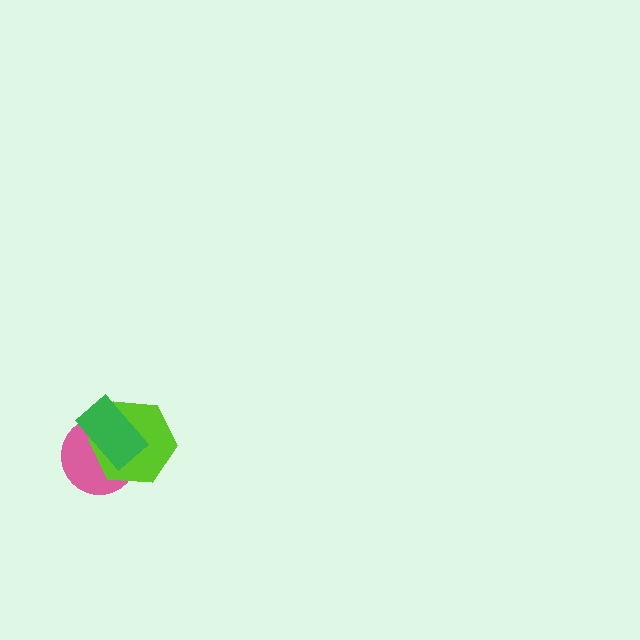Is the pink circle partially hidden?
Yes, it is partially covered by another shape.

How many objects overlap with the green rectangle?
2 objects overlap with the green rectangle.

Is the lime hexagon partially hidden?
Yes, it is partially covered by another shape.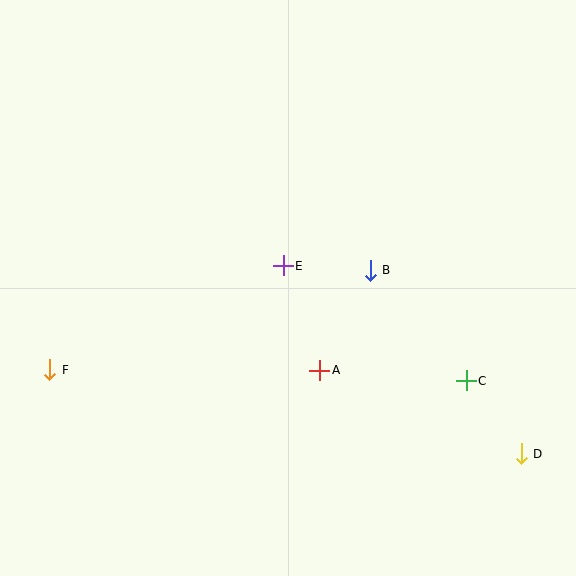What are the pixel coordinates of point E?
Point E is at (283, 266).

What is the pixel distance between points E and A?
The distance between E and A is 111 pixels.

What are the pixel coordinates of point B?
Point B is at (370, 270).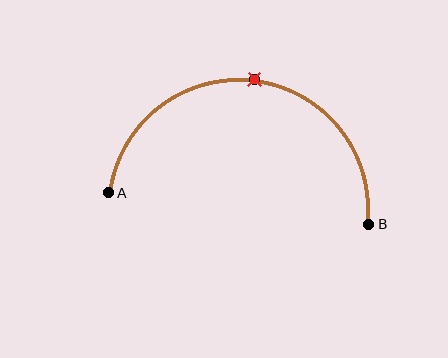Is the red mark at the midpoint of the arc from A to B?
Yes. The red mark lies on the arc at equal arc-length from both A and B — it is the arc midpoint.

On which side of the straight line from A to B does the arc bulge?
The arc bulges above the straight line connecting A and B.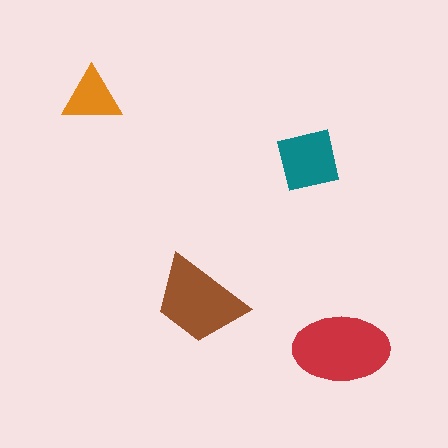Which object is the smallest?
The orange triangle.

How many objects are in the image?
There are 4 objects in the image.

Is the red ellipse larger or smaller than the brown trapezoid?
Larger.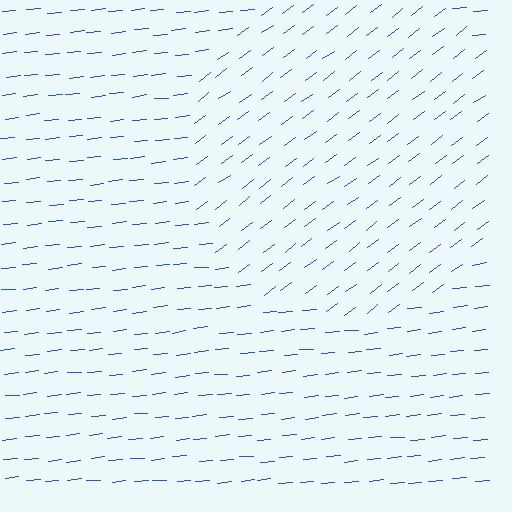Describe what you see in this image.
The image is filled with small blue line segments. A circle region in the image has lines oriented differently from the surrounding lines, creating a visible texture boundary.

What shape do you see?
I see a circle.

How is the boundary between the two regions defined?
The boundary is defined purely by a change in line orientation (approximately 31 degrees difference). All lines are the same color and thickness.